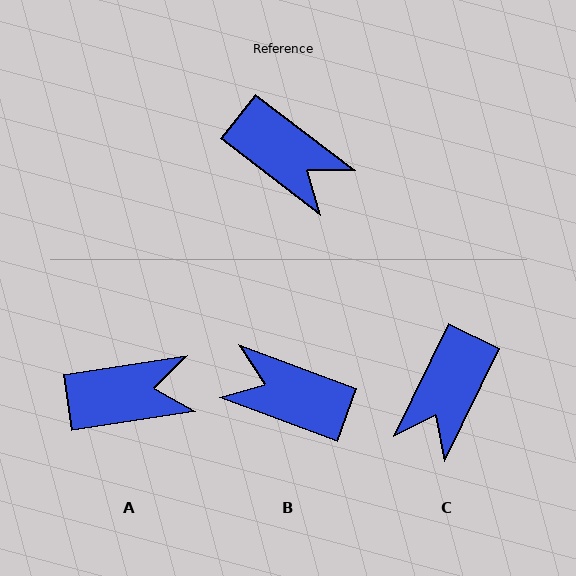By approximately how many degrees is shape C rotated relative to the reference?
Approximately 79 degrees clockwise.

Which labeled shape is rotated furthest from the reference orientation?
B, about 163 degrees away.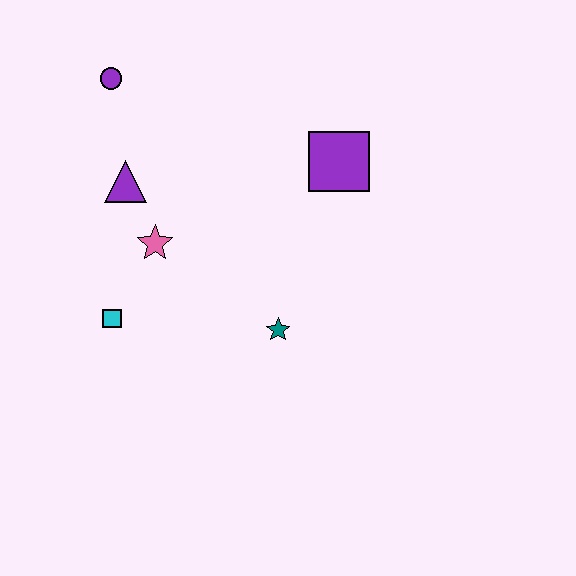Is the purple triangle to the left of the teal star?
Yes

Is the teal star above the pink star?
No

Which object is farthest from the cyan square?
The purple square is farthest from the cyan square.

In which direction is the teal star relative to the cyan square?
The teal star is to the right of the cyan square.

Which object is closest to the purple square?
The teal star is closest to the purple square.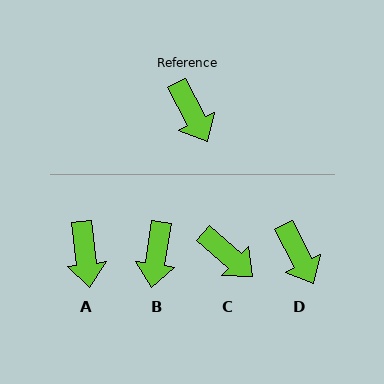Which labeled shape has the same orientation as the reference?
D.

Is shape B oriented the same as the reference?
No, it is off by about 36 degrees.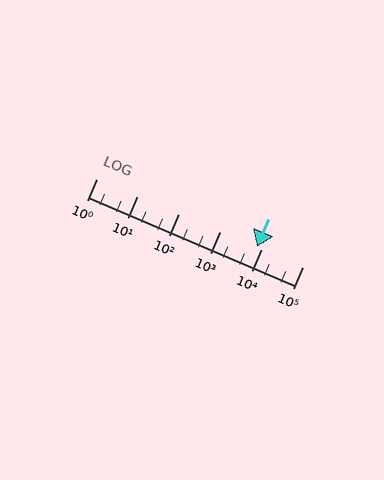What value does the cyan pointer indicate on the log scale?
The pointer indicates approximately 7700.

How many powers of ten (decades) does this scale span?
The scale spans 5 decades, from 1 to 100000.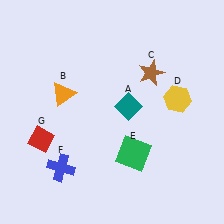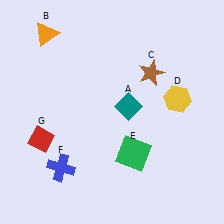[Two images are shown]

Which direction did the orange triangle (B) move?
The orange triangle (B) moved up.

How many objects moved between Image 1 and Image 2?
1 object moved between the two images.